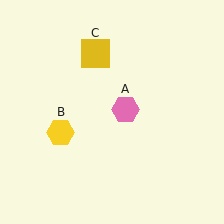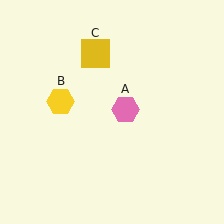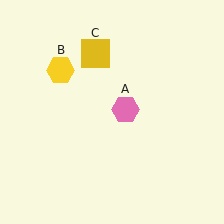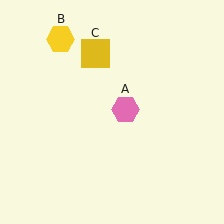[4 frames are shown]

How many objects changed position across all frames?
1 object changed position: yellow hexagon (object B).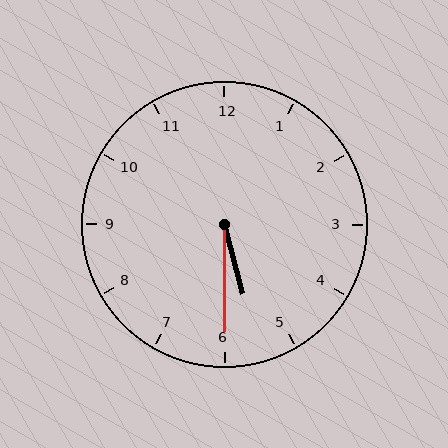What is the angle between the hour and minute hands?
Approximately 15 degrees.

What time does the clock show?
5:30.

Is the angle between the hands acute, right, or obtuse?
It is acute.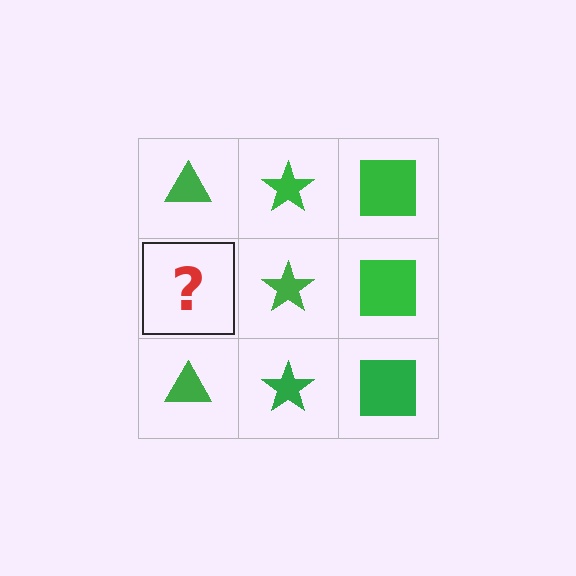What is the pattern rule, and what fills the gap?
The rule is that each column has a consistent shape. The gap should be filled with a green triangle.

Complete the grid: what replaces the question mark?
The question mark should be replaced with a green triangle.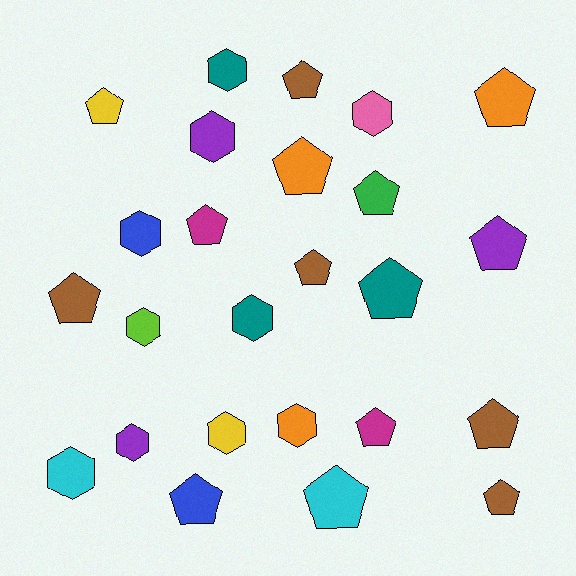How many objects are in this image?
There are 25 objects.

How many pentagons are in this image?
There are 15 pentagons.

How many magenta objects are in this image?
There are 2 magenta objects.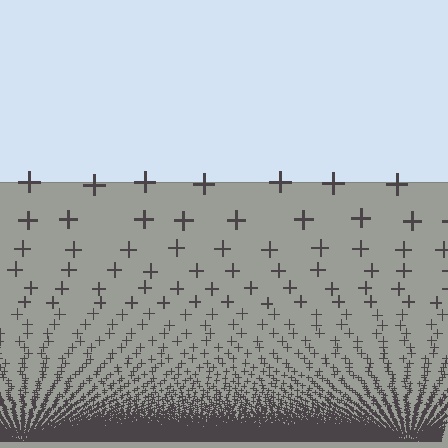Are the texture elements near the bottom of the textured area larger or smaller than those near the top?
Smaller. The gradient is inverted — elements near the bottom are smaller and denser.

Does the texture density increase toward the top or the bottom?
Density increases toward the bottom.